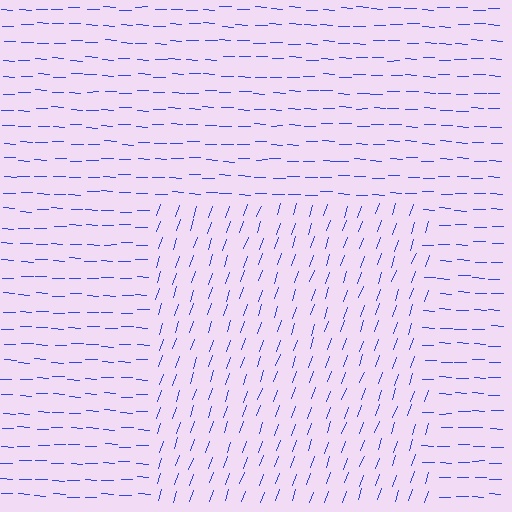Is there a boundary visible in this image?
Yes, there is a texture boundary formed by a change in line orientation.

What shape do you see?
I see a rectangle.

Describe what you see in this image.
The image is filled with small blue line segments. A rectangle region in the image has lines oriented differently from the surrounding lines, creating a visible texture boundary.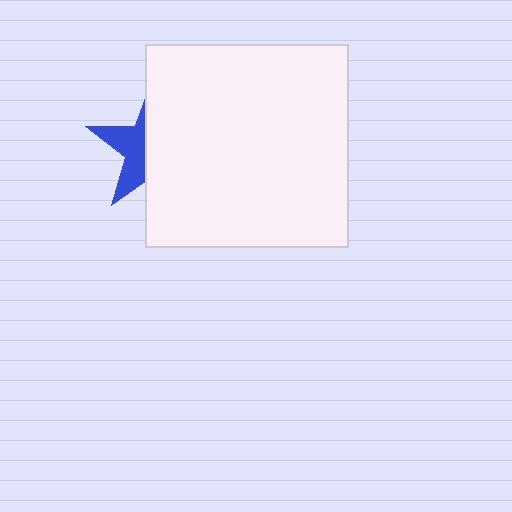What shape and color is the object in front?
The object in front is a white square.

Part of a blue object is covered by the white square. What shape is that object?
It is a star.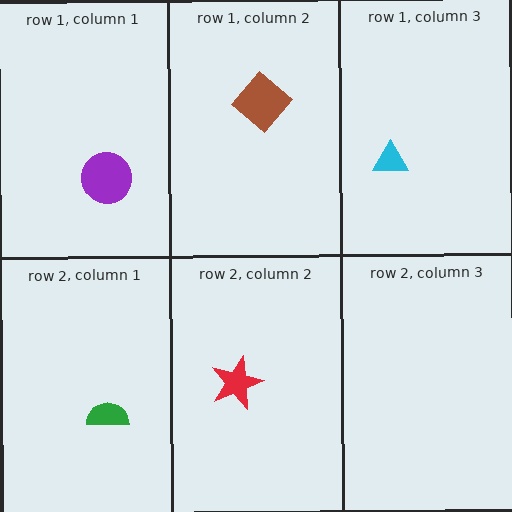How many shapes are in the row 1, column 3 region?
1.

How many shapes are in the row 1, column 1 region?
1.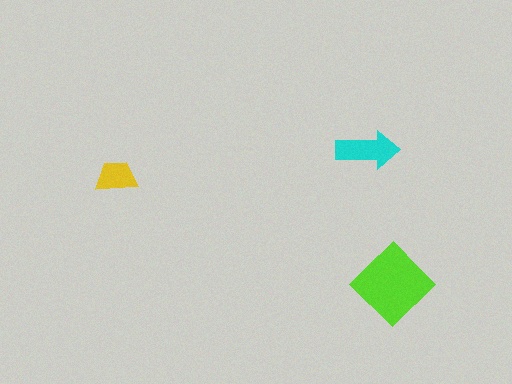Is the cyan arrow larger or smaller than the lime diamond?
Smaller.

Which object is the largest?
The lime diamond.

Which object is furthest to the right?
The lime diamond is rightmost.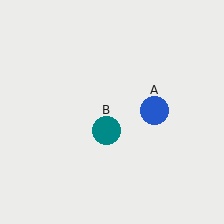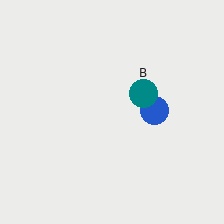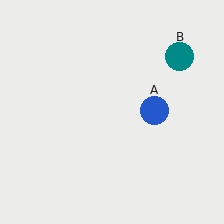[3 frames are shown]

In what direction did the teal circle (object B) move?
The teal circle (object B) moved up and to the right.